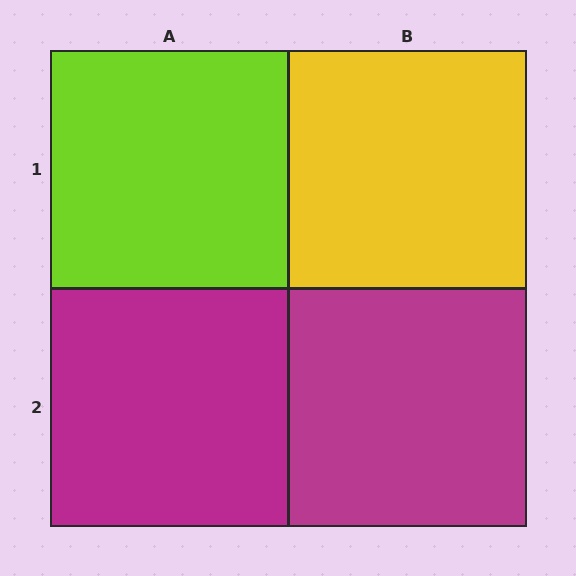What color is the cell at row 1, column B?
Yellow.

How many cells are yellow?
1 cell is yellow.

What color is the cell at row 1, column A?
Lime.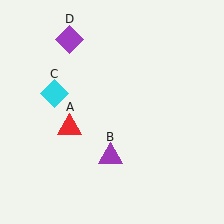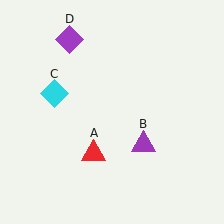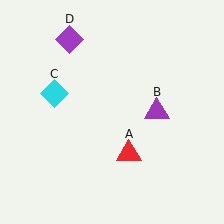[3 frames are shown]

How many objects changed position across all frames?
2 objects changed position: red triangle (object A), purple triangle (object B).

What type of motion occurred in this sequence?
The red triangle (object A), purple triangle (object B) rotated counterclockwise around the center of the scene.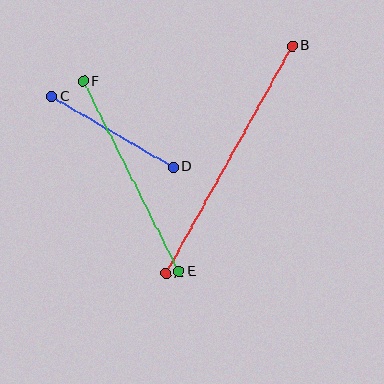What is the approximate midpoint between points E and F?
The midpoint is at approximately (131, 176) pixels.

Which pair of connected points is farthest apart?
Points A and B are farthest apart.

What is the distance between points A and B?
The distance is approximately 261 pixels.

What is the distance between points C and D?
The distance is approximately 140 pixels.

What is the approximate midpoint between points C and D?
The midpoint is at approximately (112, 132) pixels.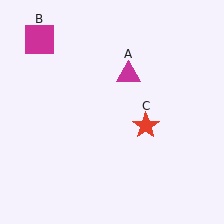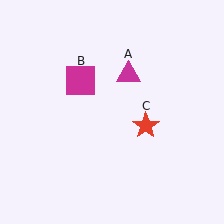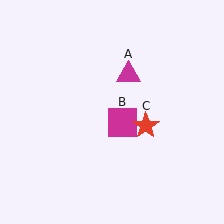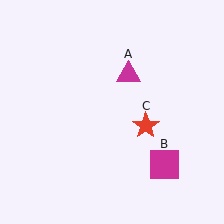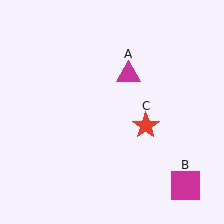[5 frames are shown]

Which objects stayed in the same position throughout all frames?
Magenta triangle (object A) and red star (object C) remained stationary.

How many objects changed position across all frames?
1 object changed position: magenta square (object B).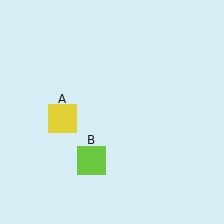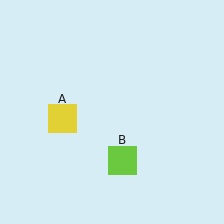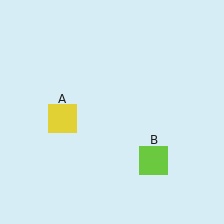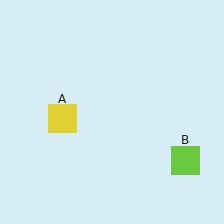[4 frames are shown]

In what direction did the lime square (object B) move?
The lime square (object B) moved right.